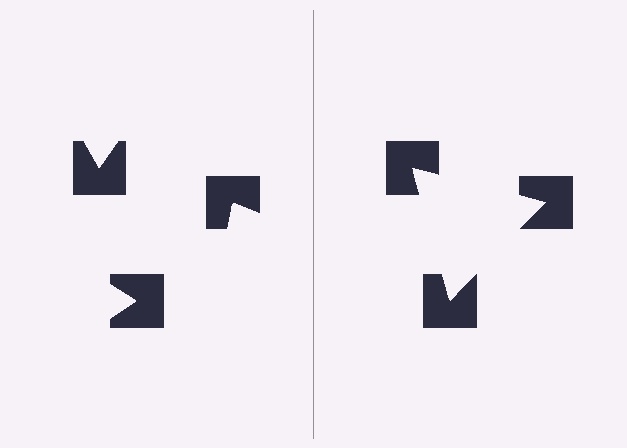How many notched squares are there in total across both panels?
6 — 3 on each side.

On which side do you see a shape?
An illusory triangle appears on the right side. On the left side the wedge cuts are rotated, so no coherent shape forms.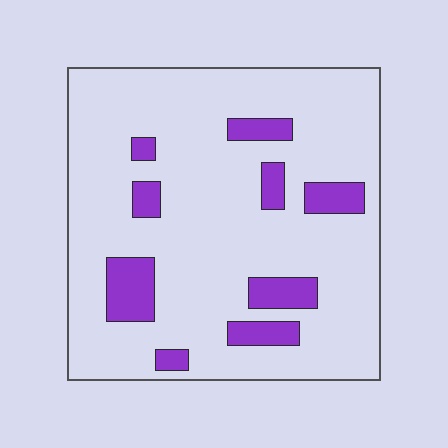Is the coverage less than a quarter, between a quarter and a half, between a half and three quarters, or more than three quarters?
Less than a quarter.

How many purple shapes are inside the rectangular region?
9.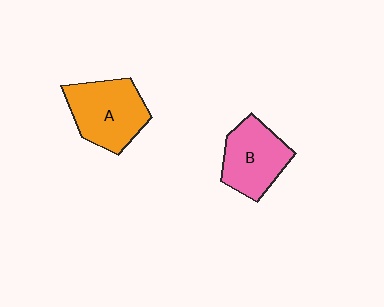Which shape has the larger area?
Shape A (orange).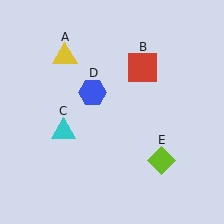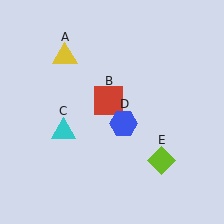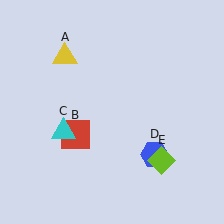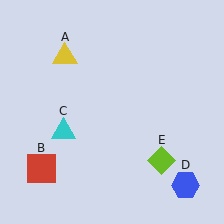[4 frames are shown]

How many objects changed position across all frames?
2 objects changed position: red square (object B), blue hexagon (object D).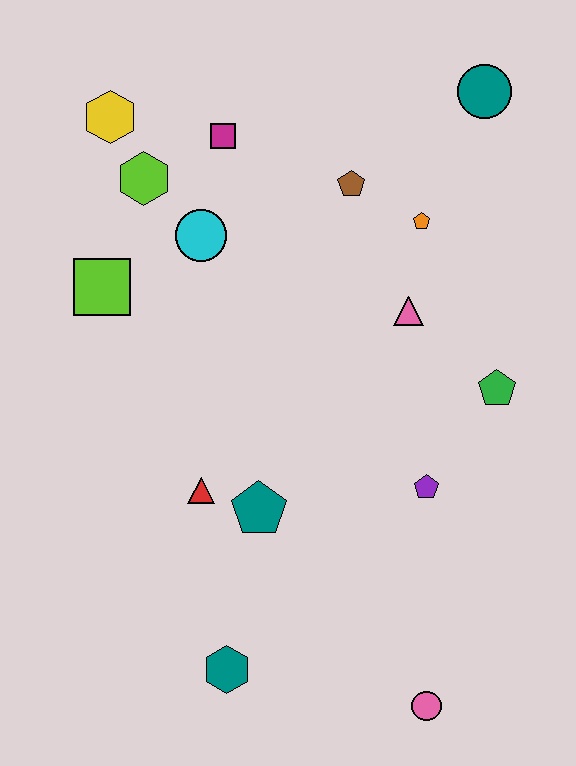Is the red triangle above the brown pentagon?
No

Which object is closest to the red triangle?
The teal pentagon is closest to the red triangle.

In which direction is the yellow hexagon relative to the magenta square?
The yellow hexagon is to the left of the magenta square.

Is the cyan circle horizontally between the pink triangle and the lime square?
Yes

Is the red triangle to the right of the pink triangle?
No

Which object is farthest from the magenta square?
The pink circle is farthest from the magenta square.